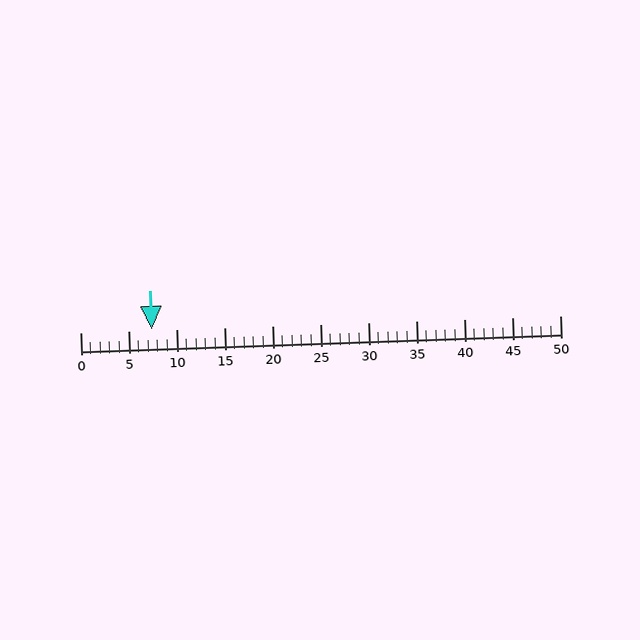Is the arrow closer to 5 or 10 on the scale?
The arrow is closer to 5.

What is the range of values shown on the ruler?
The ruler shows values from 0 to 50.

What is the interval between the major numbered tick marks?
The major tick marks are spaced 5 units apart.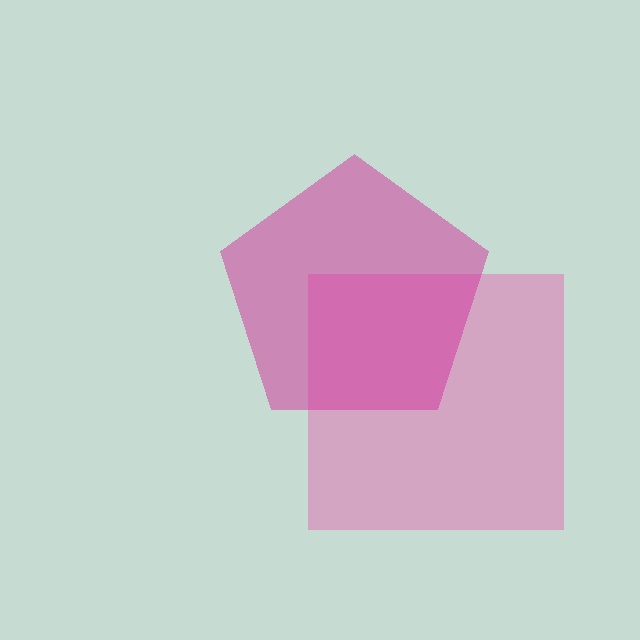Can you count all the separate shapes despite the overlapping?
Yes, there are 2 separate shapes.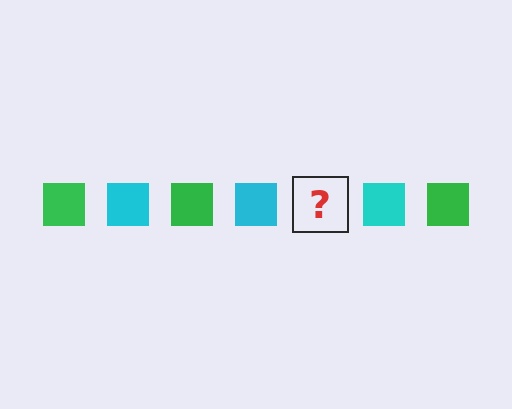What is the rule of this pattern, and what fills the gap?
The rule is that the pattern cycles through green, cyan squares. The gap should be filled with a green square.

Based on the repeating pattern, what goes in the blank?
The blank should be a green square.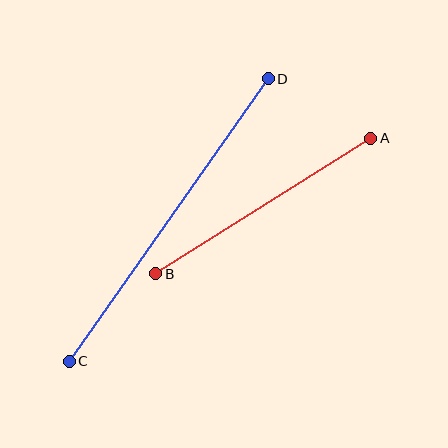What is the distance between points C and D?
The distance is approximately 345 pixels.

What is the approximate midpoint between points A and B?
The midpoint is at approximately (263, 206) pixels.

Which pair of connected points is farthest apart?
Points C and D are farthest apart.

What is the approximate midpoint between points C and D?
The midpoint is at approximately (169, 220) pixels.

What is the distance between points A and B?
The distance is approximately 254 pixels.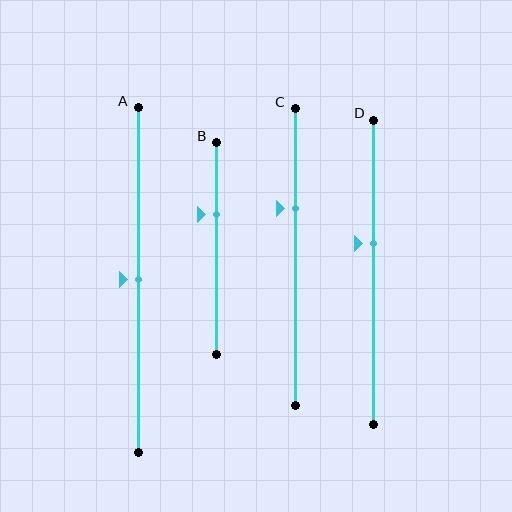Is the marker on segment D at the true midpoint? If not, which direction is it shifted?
No, the marker on segment D is shifted upward by about 10% of the segment length.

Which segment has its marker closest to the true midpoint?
Segment A has its marker closest to the true midpoint.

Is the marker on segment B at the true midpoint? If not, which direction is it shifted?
No, the marker on segment B is shifted upward by about 16% of the segment length.